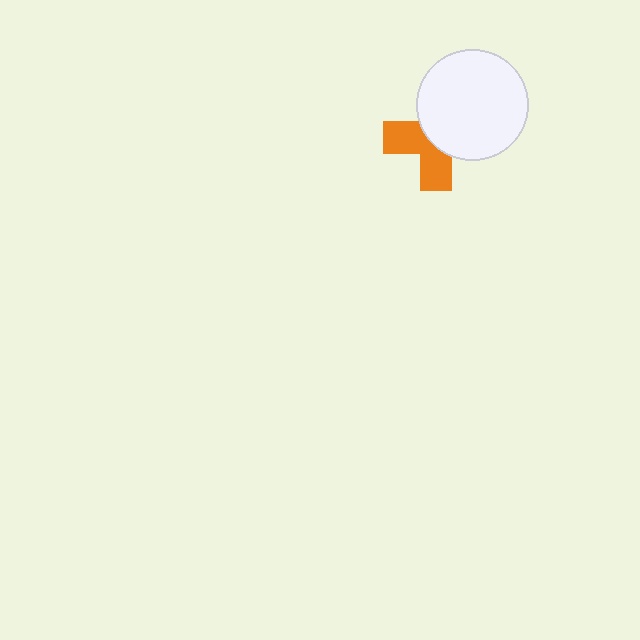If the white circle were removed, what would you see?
You would see the complete orange cross.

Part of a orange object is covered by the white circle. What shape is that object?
It is a cross.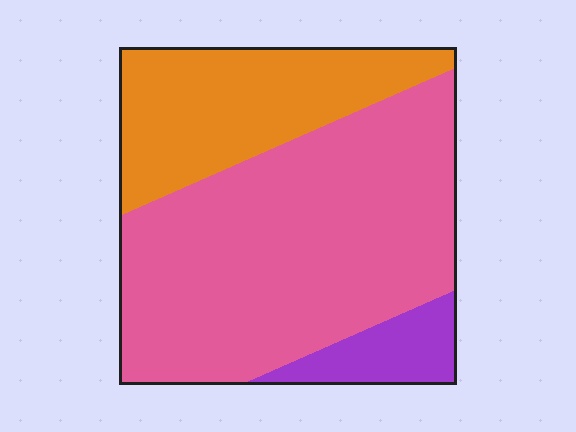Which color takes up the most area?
Pink, at roughly 65%.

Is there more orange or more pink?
Pink.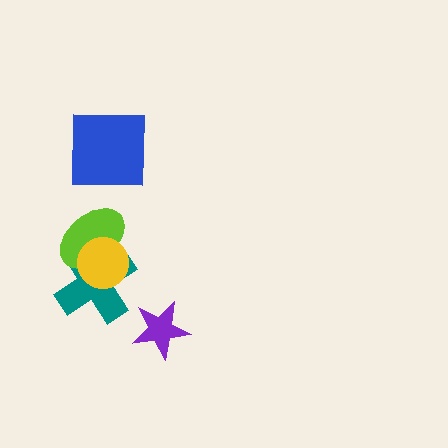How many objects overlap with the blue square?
0 objects overlap with the blue square.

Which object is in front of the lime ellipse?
The yellow circle is in front of the lime ellipse.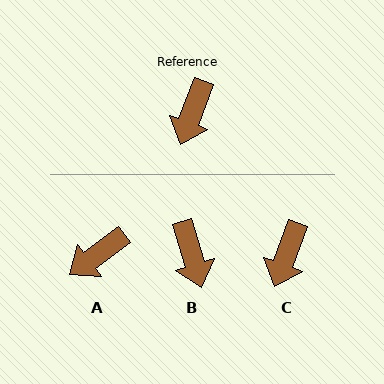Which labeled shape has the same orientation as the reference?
C.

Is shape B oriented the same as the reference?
No, it is off by about 37 degrees.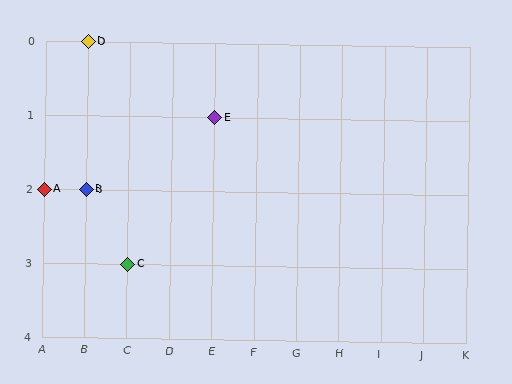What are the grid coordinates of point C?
Point C is at grid coordinates (C, 3).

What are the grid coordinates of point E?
Point E is at grid coordinates (E, 1).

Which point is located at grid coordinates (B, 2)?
Point B is at (B, 2).